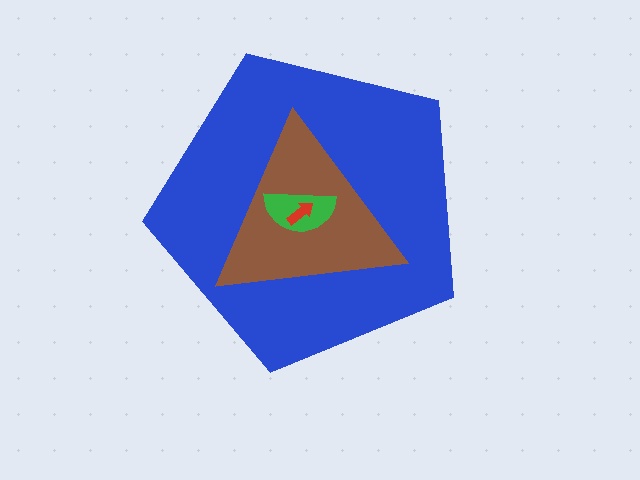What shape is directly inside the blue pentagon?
The brown triangle.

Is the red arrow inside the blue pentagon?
Yes.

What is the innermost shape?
The red arrow.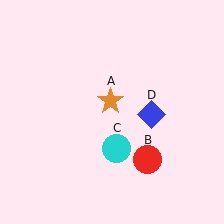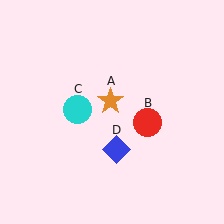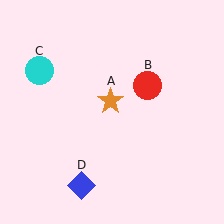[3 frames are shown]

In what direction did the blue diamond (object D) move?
The blue diamond (object D) moved down and to the left.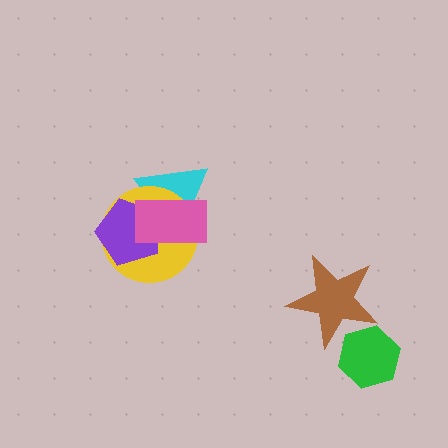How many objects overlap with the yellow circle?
3 objects overlap with the yellow circle.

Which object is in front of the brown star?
The green hexagon is in front of the brown star.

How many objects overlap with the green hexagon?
1 object overlaps with the green hexagon.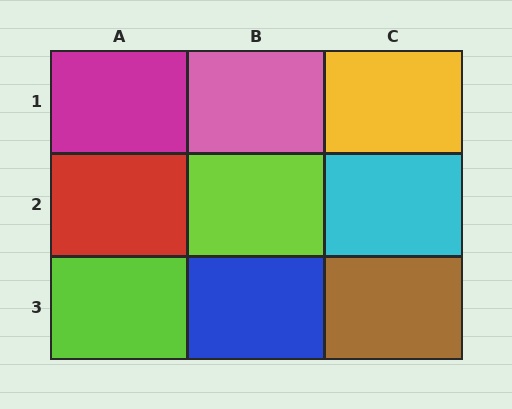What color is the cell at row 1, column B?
Pink.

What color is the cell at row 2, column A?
Red.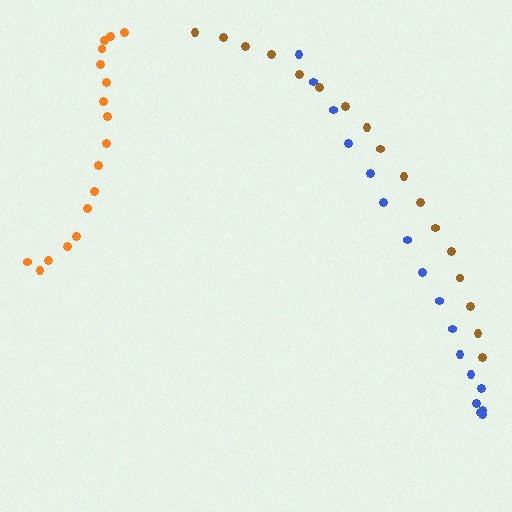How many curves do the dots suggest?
There are 3 distinct paths.